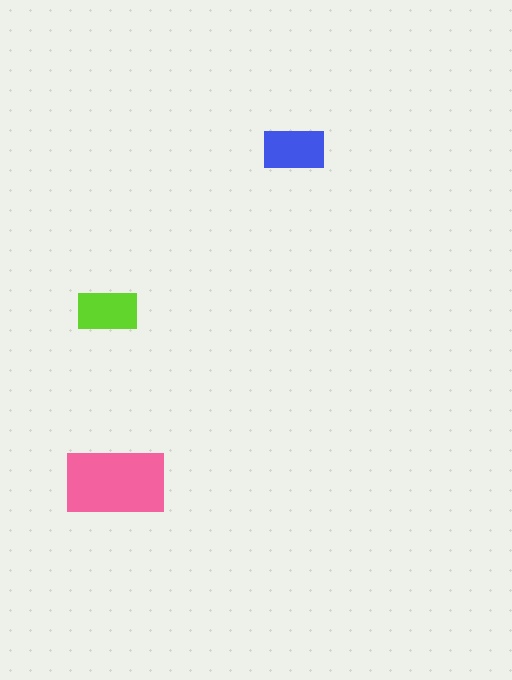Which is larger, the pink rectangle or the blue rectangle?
The pink one.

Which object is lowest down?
The pink rectangle is bottommost.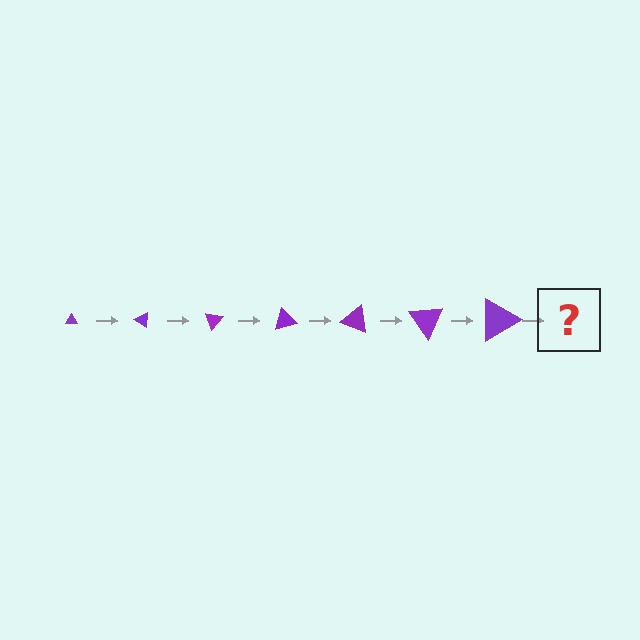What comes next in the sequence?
The next element should be a triangle, larger than the previous one and rotated 245 degrees from the start.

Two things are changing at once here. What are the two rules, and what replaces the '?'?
The two rules are that the triangle grows larger each step and it rotates 35 degrees each step. The '?' should be a triangle, larger than the previous one and rotated 245 degrees from the start.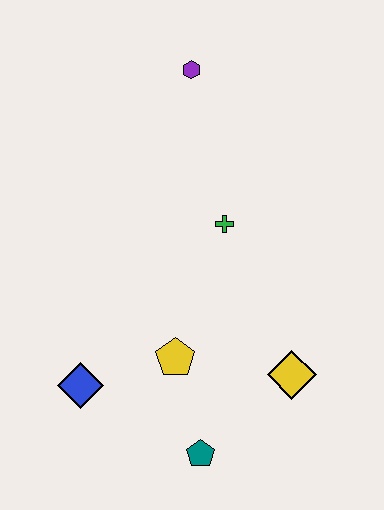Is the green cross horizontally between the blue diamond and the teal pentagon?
No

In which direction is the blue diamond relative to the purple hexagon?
The blue diamond is below the purple hexagon.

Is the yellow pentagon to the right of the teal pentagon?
No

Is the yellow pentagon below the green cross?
Yes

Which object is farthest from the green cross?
The teal pentagon is farthest from the green cross.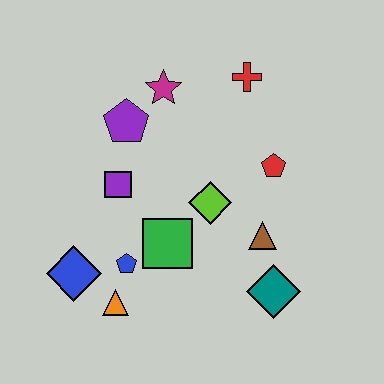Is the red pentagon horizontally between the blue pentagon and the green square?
No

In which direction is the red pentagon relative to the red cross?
The red pentagon is below the red cross.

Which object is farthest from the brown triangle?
The blue diamond is farthest from the brown triangle.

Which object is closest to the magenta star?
The purple pentagon is closest to the magenta star.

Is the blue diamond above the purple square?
No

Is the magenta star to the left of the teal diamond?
Yes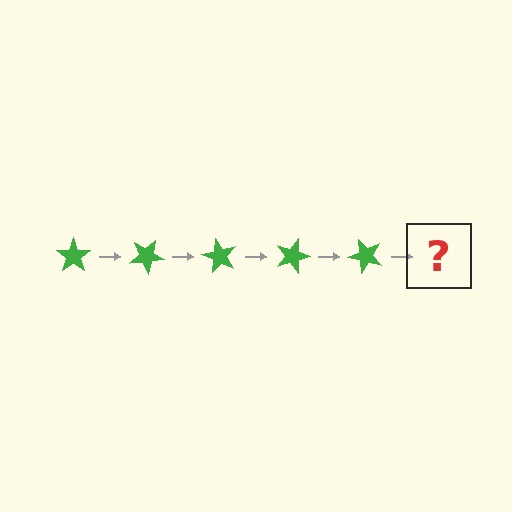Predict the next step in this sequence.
The next step is a green star rotated 150 degrees.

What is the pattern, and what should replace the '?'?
The pattern is that the star rotates 30 degrees each step. The '?' should be a green star rotated 150 degrees.